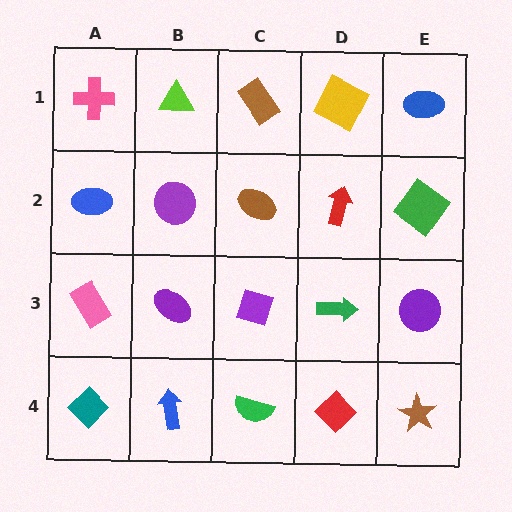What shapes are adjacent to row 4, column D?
A green arrow (row 3, column D), a green semicircle (row 4, column C), a brown star (row 4, column E).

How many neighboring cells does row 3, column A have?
3.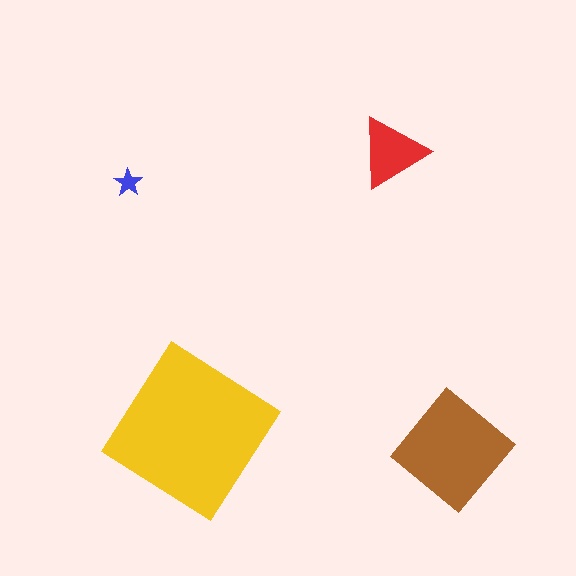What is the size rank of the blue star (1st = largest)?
4th.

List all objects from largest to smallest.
The yellow diamond, the brown diamond, the red triangle, the blue star.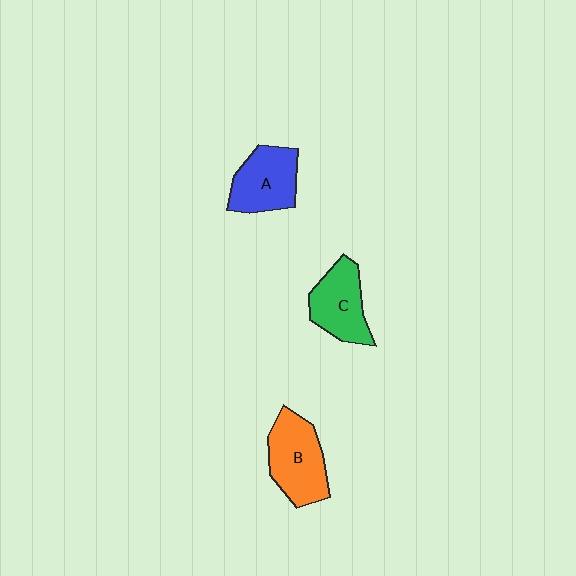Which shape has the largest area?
Shape B (orange).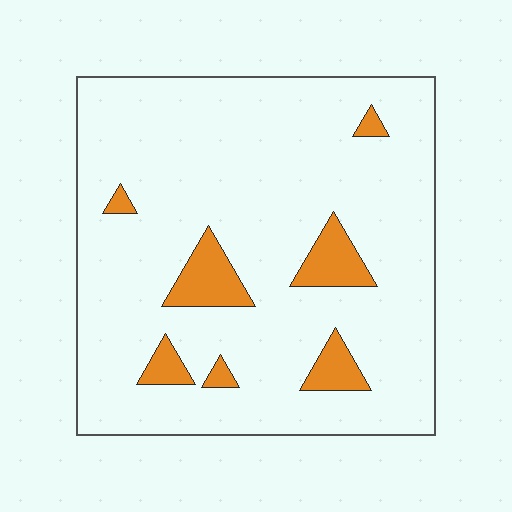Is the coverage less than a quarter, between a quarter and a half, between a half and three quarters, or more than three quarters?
Less than a quarter.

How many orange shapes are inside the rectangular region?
7.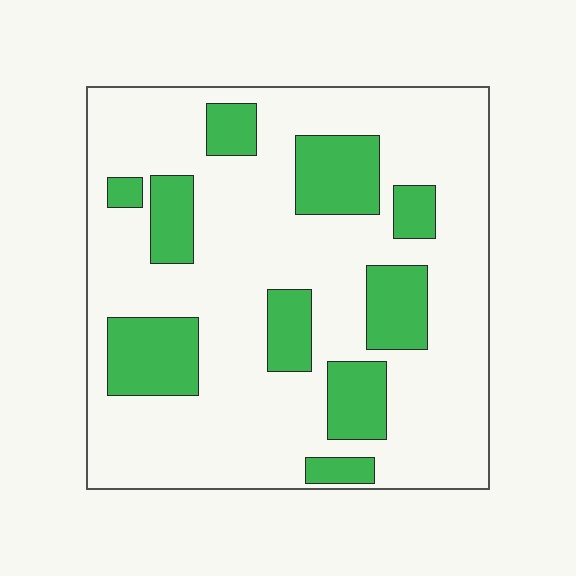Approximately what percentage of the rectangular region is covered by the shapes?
Approximately 25%.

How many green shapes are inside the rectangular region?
10.